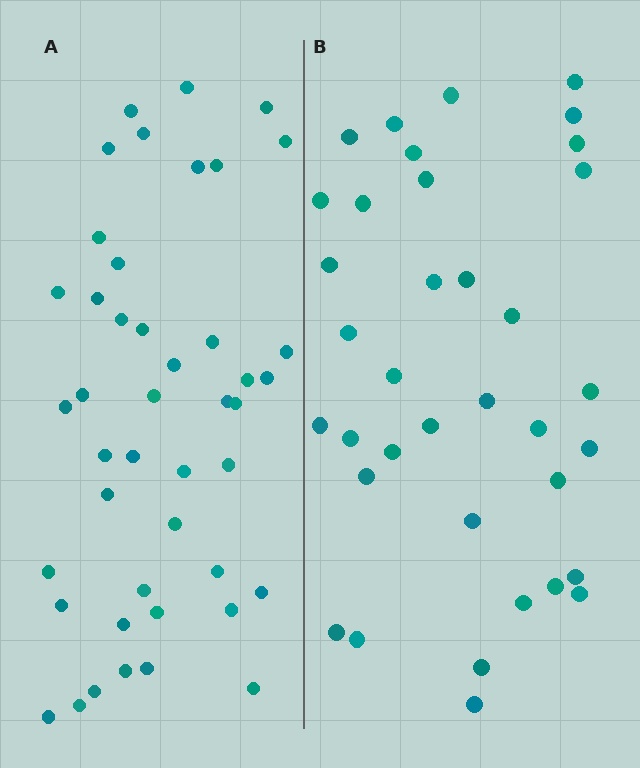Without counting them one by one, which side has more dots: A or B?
Region A (the left region) has more dots.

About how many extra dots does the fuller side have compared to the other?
Region A has roughly 8 or so more dots than region B.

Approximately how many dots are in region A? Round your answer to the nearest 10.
About 40 dots. (The exact count is 44, which rounds to 40.)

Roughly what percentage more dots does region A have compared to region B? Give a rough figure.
About 20% more.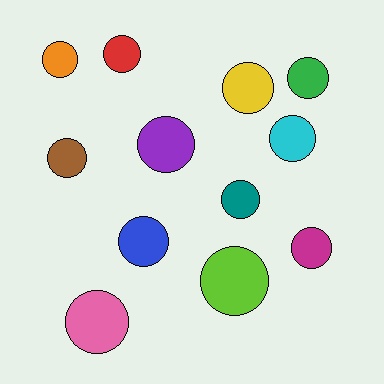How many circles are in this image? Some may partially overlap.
There are 12 circles.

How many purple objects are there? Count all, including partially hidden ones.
There is 1 purple object.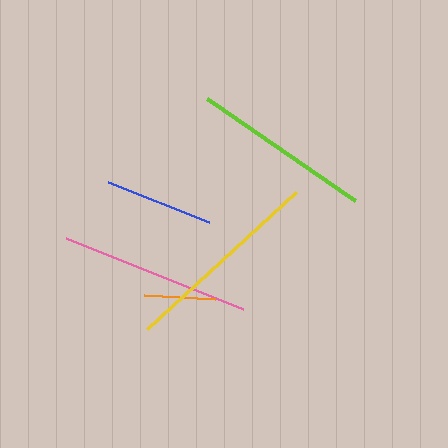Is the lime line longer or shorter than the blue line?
The lime line is longer than the blue line.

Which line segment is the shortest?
The orange line is the shortest at approximately 71 pixels.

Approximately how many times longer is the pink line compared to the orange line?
The pink line is approximately 2.7 times the length of the orange line.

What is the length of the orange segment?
The orange segment is approximately 71 pixels long.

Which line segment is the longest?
The yellow line is the longest at approximately 202 pixels.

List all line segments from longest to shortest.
From longest to shortest: yellow, pink, lime, blue, orange.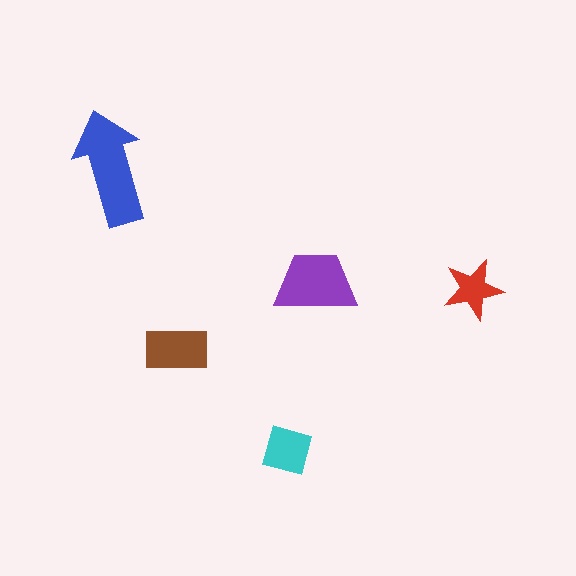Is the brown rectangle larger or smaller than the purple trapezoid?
Smaller.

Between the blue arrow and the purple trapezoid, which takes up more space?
The blue arrow.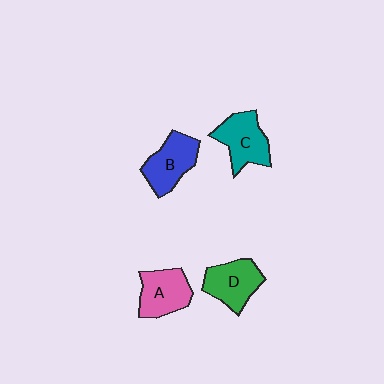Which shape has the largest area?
Shape C (teal).